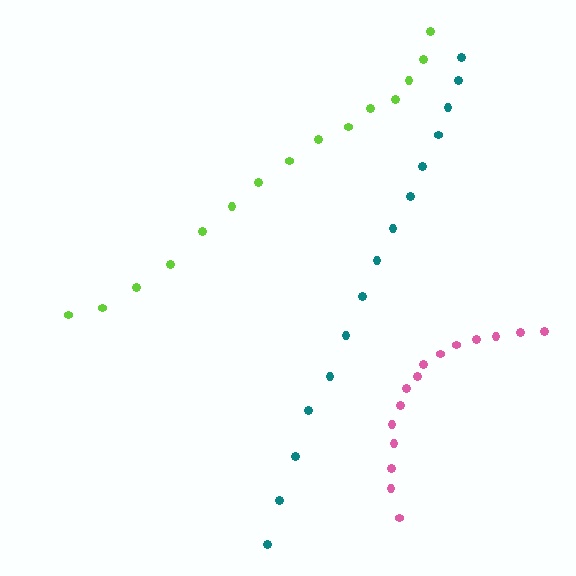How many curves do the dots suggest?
There are 3 distinct paths.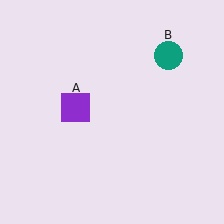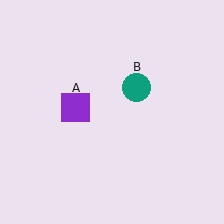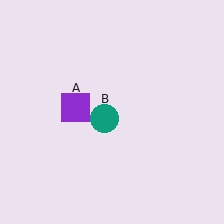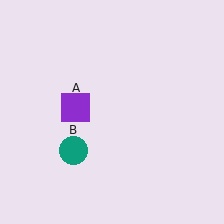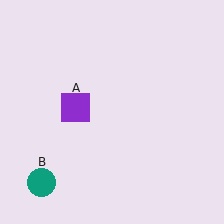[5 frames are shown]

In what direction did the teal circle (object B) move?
The teal circle (object B) moved down and to the left.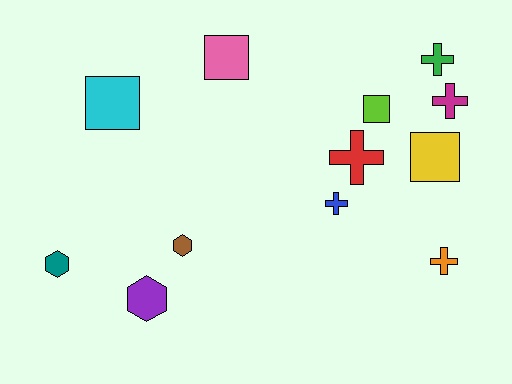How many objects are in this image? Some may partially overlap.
There are 12 objects.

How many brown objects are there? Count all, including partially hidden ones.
There is 1 brown object.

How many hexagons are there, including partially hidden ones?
There are 3 hexagons.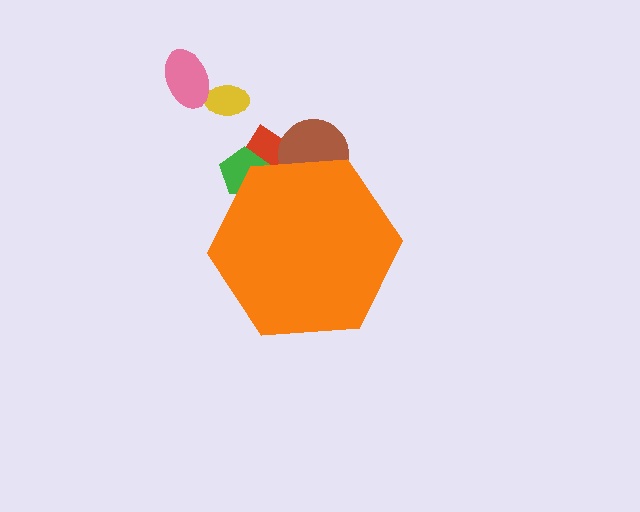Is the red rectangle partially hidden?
Yes, the red rectangle is partially hidden behind the orange hexagon.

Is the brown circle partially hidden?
Yes, the brown circle is partially hidden behind the orange hexagon.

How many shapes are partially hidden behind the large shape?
3 shapes are partially hidden.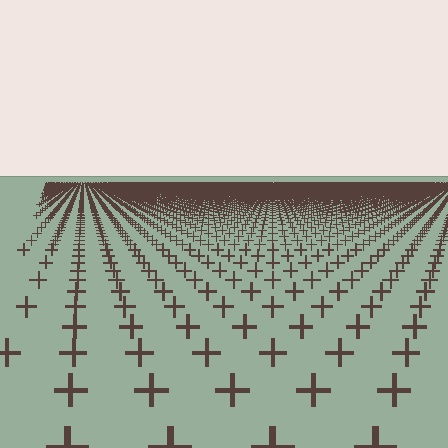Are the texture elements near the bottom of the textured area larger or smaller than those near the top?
Larger. Near the bottom, elements are closer to the viewer and appear at a bigger on-screen size.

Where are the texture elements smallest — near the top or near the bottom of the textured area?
Near the top.